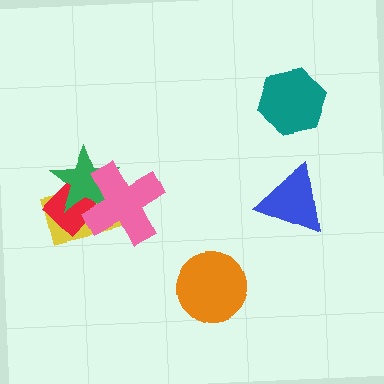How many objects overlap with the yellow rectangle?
3 objects overlap with the yellow rectangle.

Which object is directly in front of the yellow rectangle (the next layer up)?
The red diamond is directly in front of the yellow rectangle.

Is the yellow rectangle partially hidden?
Yes, it is partially covered by another shape.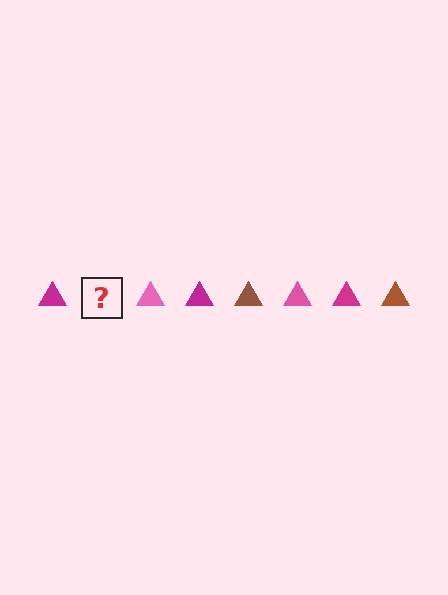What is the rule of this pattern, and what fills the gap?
The rule is that the pattern cycles through magenta, brown, pink triangles. The gap should be filled with a brown triangle.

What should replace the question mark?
The question mark should be replaced with a brown triangle.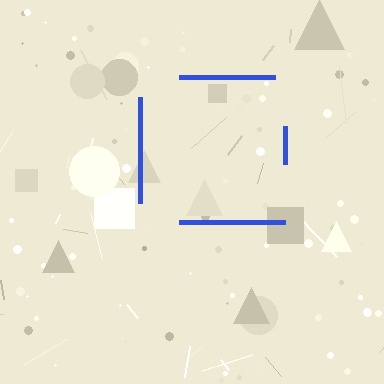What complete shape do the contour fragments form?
The contour fragments form a square.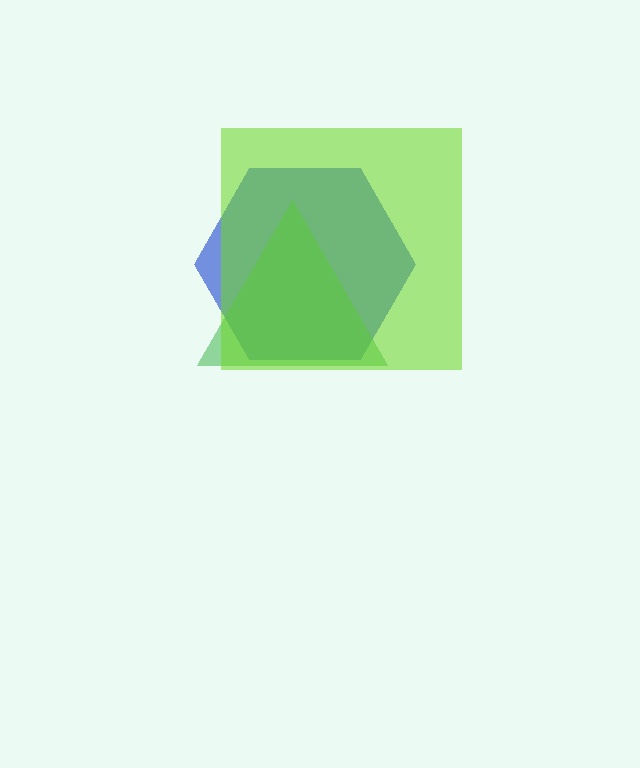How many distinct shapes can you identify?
There are 3 distinct shapes: a blue hexagon, a green triangle, a lime square.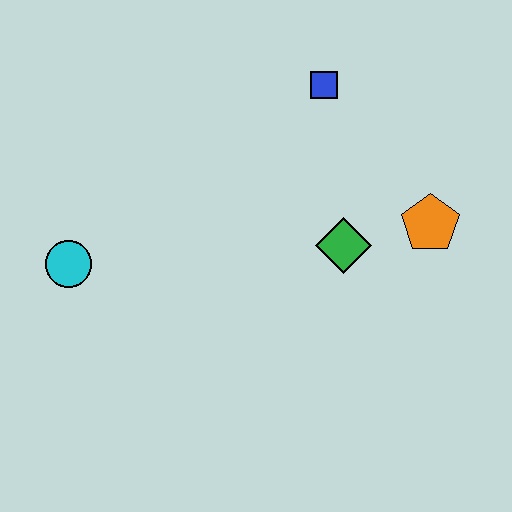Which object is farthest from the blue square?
The cyan circle is farthest from the blue square.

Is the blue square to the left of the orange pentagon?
Yes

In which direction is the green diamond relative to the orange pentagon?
The green diamond is to the left of the orange pentagon.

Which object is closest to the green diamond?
The orange pentagon is closest to the green diamond.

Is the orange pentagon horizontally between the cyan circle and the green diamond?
No